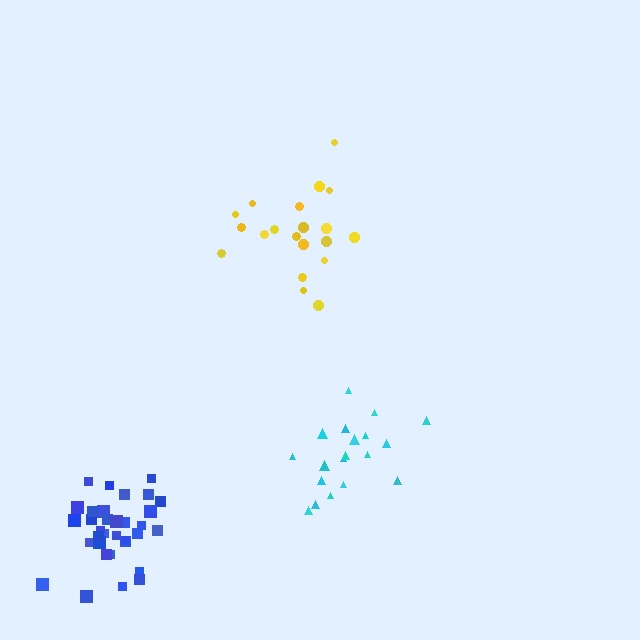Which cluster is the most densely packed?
Blue.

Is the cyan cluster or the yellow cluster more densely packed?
Cyan.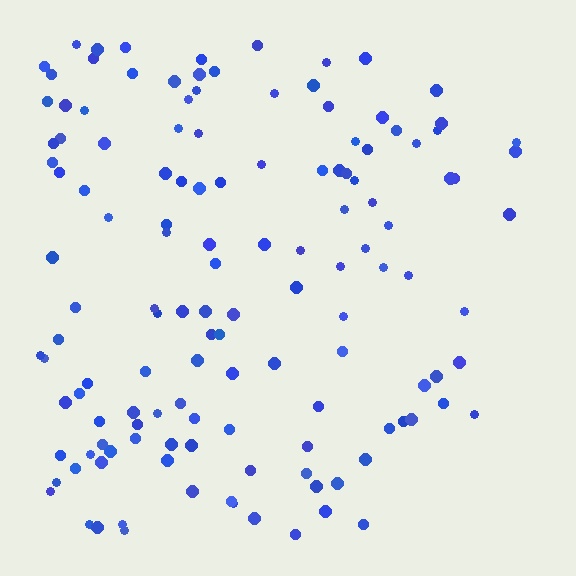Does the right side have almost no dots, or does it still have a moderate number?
Still a moderate number, just noticeably fewer than the left.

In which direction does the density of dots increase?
From right to left, with the left side densest.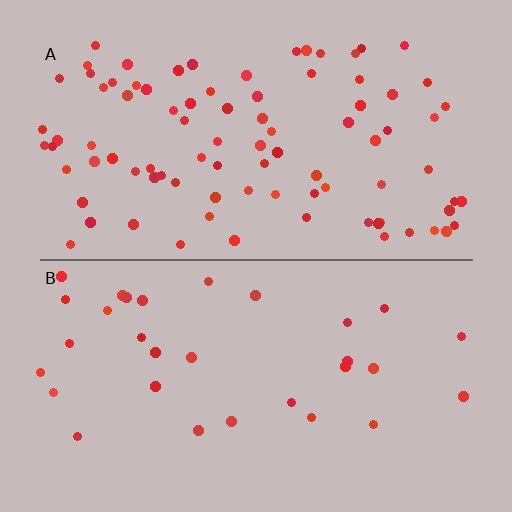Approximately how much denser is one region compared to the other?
Approximately 2.9× — region A over region B.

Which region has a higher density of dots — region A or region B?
A (the top).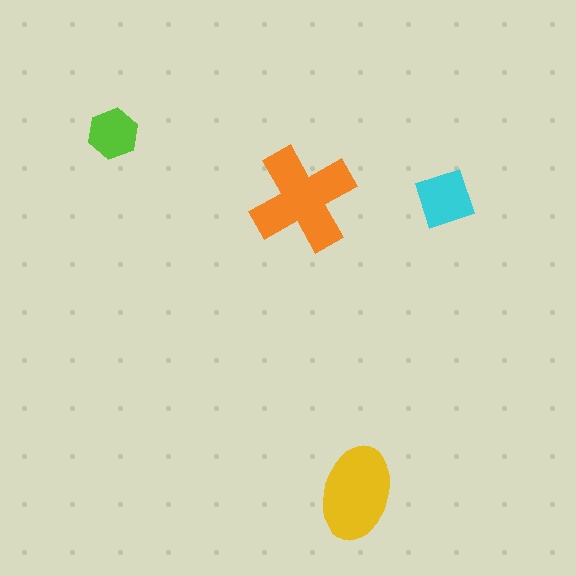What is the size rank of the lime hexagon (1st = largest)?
4th.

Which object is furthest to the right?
The cyan square is rightmost.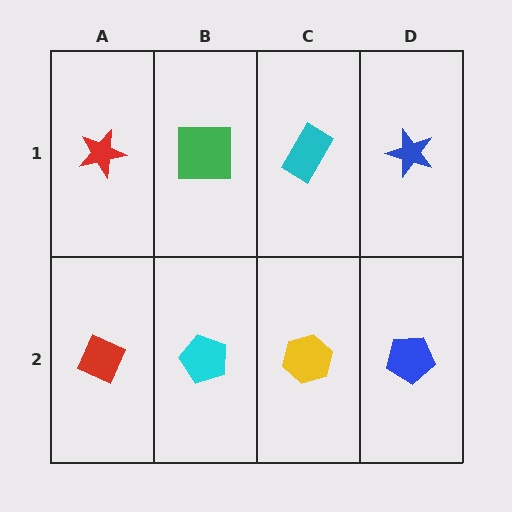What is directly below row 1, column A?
A red diamond.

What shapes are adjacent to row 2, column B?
A green square (row 1, column B), a red diamond (row 2, column A), a yellow hexagon (row 2, column C).